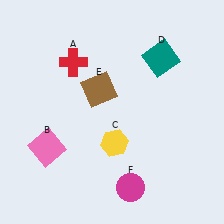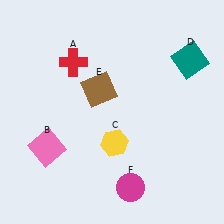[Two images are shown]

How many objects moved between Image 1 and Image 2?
1 object moved between the two images.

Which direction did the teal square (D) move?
The teal square (D) moved right.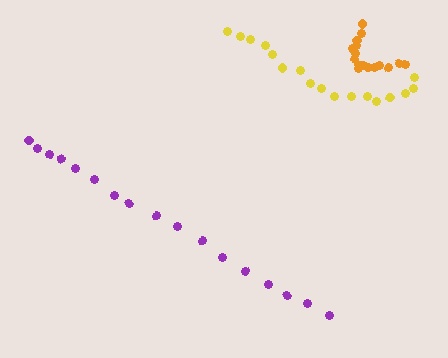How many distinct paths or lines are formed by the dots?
There are 3 distinct paths.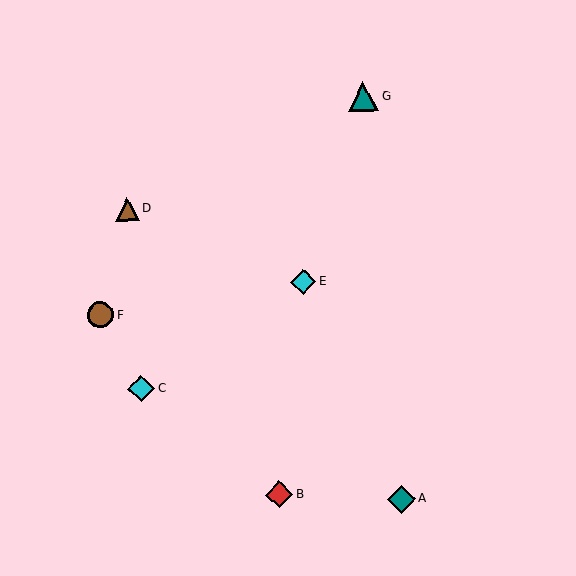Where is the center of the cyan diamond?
The center of the cyan diamond is at (141, 389).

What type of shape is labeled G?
Shape G is a teal triangle.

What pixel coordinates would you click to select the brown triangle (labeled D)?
Click at (127, 209) to select the brown triangle D.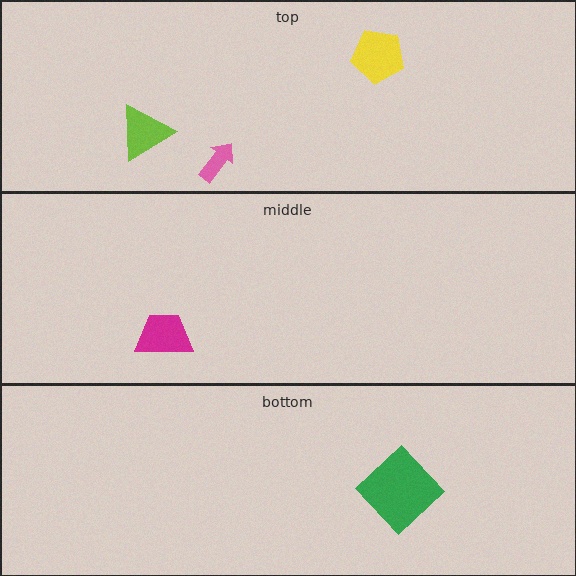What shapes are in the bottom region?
The green diamond.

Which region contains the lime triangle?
The top region.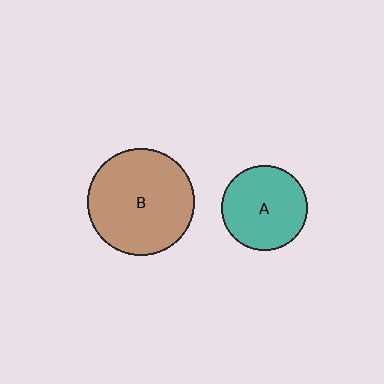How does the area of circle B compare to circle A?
Approximately 1.6 times.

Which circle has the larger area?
Circle B (brown).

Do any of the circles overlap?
No, none of the circles overlap.